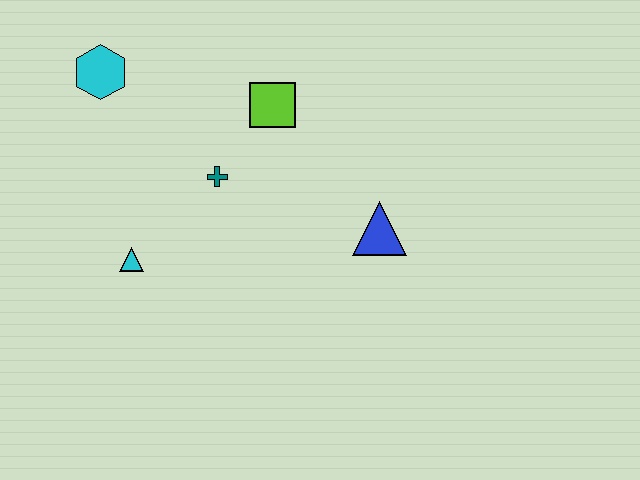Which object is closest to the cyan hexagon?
The teal cross is closest to the cyan hexagon.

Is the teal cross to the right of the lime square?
No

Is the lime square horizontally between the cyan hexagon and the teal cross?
No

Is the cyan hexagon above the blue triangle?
Yes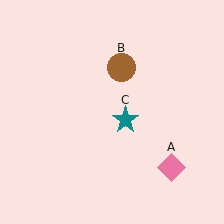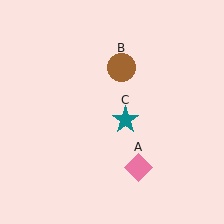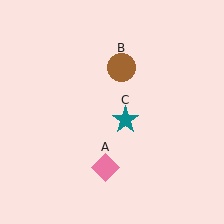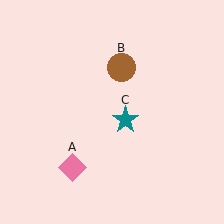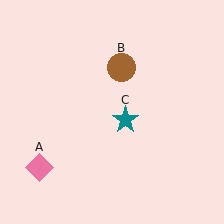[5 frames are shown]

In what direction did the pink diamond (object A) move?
The pink diamond (object A) moved left.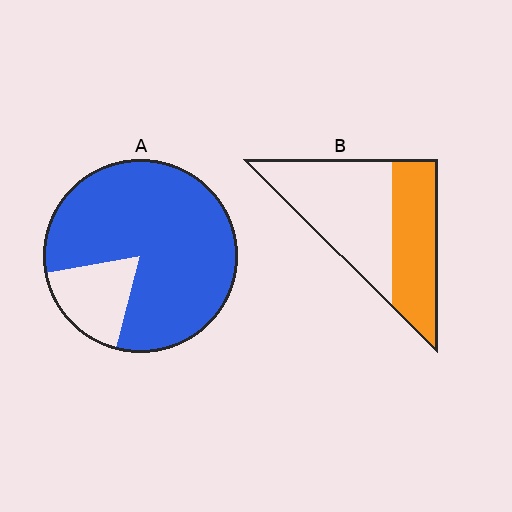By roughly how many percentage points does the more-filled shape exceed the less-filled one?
By roughly 40 percentage points (A over B).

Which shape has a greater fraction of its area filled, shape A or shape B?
Shape A.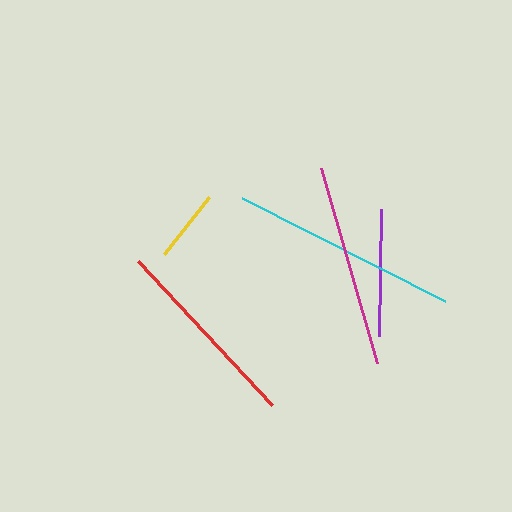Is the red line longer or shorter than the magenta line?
The magenta line is longer than the red line.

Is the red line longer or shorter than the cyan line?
The cyan line is longer than the red line.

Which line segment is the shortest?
The yellow line is the shortest at approximately 74 pixels.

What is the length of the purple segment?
The purple segment is approximately 127 pixels long.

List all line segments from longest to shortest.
From longest to shortest: cyan, magenta, red, purple, yellow.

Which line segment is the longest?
The cyan line is the longest at approximately 228 pixels.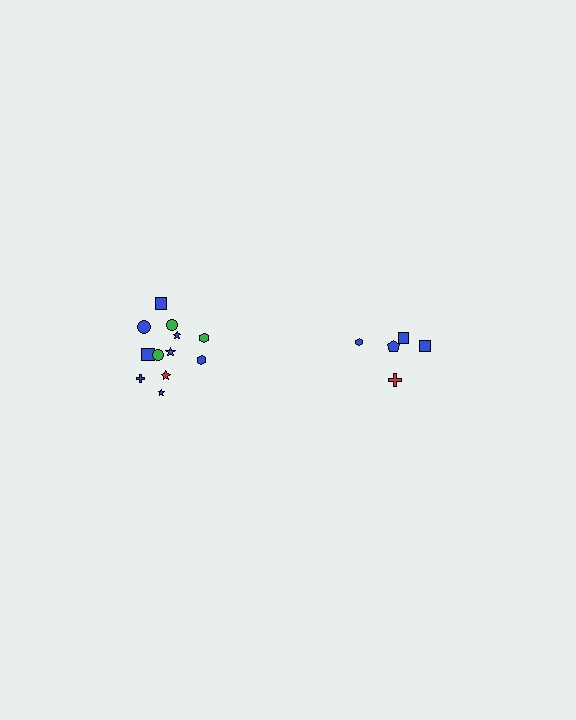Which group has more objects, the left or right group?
The left group.